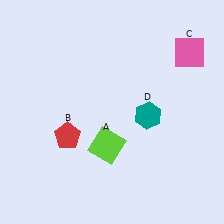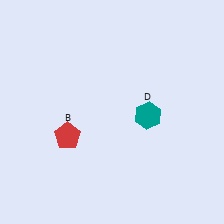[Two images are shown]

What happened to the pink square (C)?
The pink square (C) was removed in Image 2. It was in the top-right area of Image 1.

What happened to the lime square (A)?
The lime square (A) was removed in Image 2. It was in the bottom-left area of Image 1.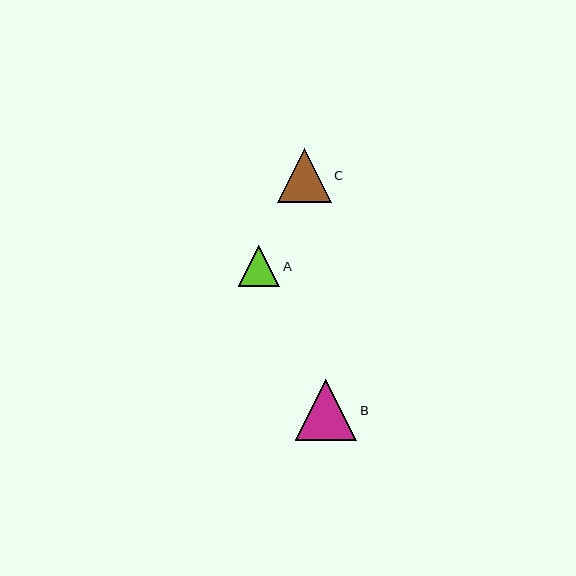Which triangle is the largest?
Triangle B is the largest with a size of approximately 62 pixels.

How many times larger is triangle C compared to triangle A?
Triangle C is approximately 1.3 times the size of triangle A.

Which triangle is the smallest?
Triangle A is the smallest with a size of approximately 42 pixels.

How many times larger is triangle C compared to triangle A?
Triangle C is approximately 1.3 times the size of triangle A.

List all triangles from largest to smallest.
From largest to smallest: B, C, A.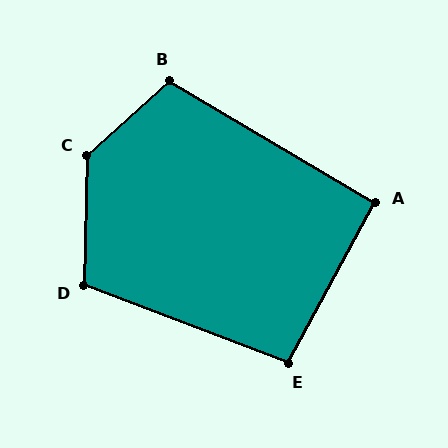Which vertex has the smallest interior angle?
A, at approximately 92 degrees.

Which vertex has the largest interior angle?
C, at approximately 134 degrees.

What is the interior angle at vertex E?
Approximately 98 degrees (obtuse).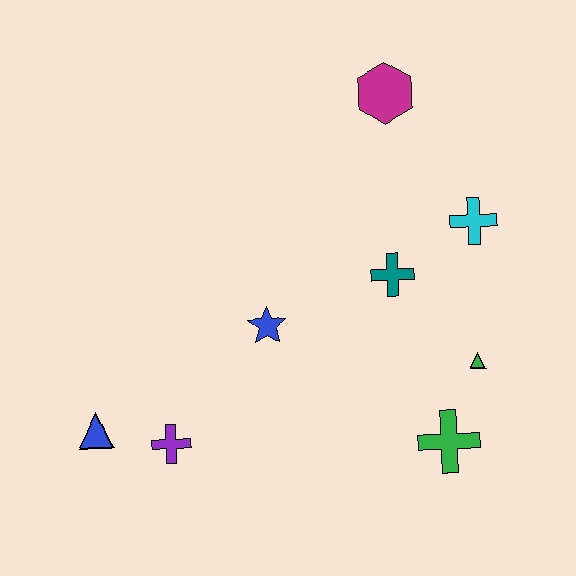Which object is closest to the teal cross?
The cyan cross is closest to the teal cross.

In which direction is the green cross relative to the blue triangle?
The green cross is to the right of the blue triangle.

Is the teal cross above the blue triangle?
Yes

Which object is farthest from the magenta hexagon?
The blue triangle is farthest from the magenta hexagon.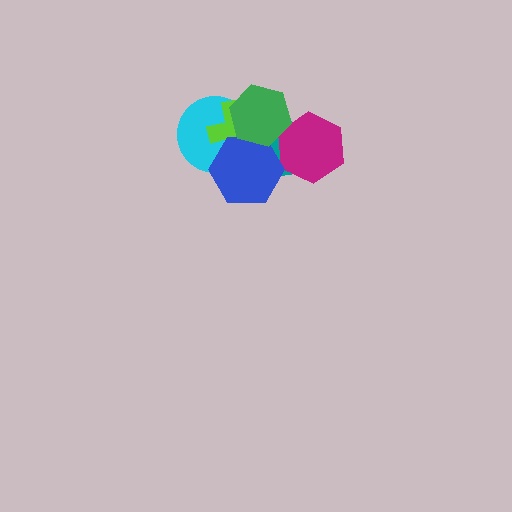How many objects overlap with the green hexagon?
5 objects overlap with the green hexagon.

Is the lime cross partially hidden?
Yes, it is partially covered by another shape.